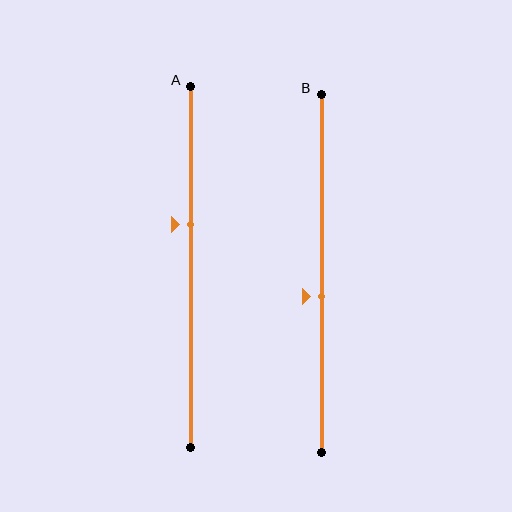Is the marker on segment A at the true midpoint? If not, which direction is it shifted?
No, the marker on segment A is shifted upward by about 12% of the segment length.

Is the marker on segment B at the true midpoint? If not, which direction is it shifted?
No, the marker on segment B is shifted downward by about 6% of the segment length.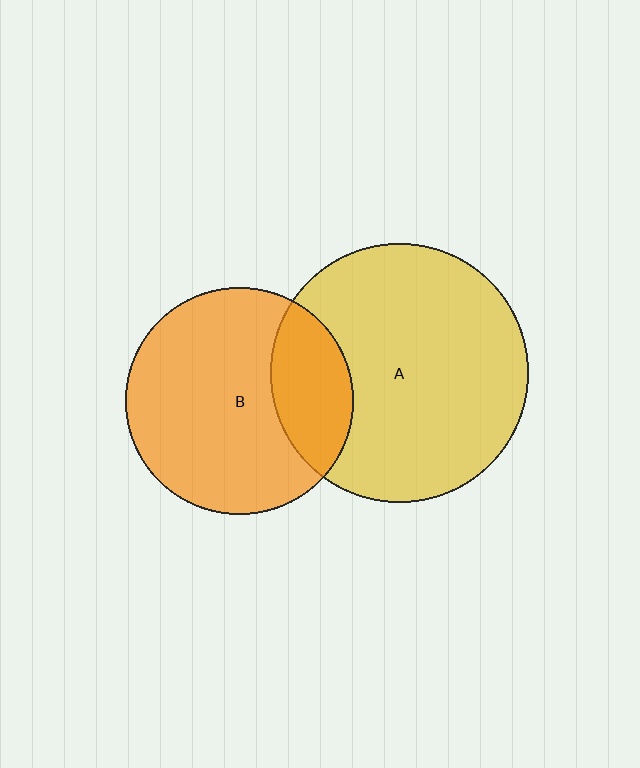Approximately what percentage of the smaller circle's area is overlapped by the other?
Approximately 25%.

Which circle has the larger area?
Circle A (yellow).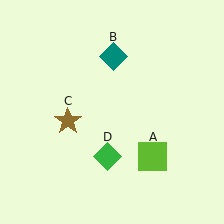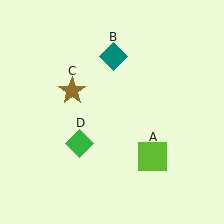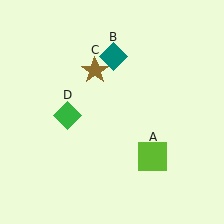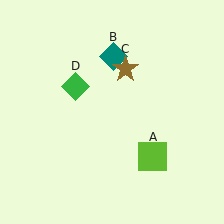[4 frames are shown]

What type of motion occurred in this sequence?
The brown star (object C), green diamond (object D) rotated clockwise around the center of the scene.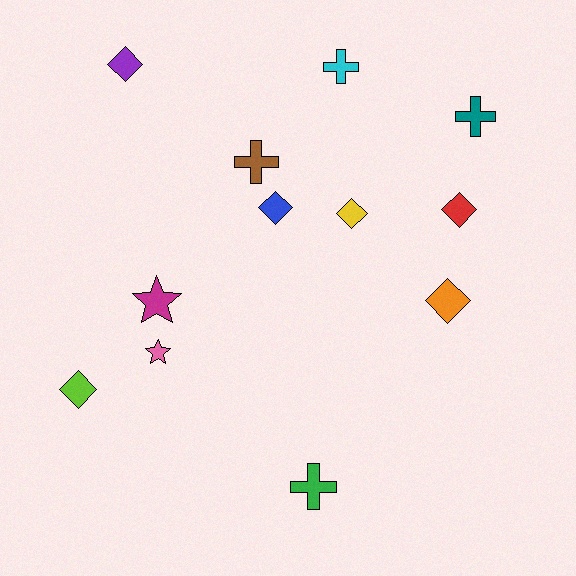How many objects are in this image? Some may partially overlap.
There are 12 objects.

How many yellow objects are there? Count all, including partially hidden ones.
There is 1 yellow object.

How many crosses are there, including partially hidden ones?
There are 4 crosses.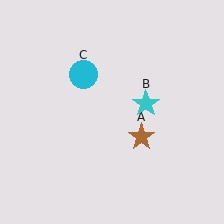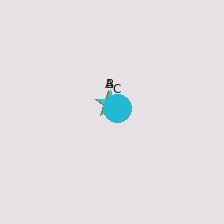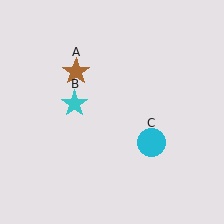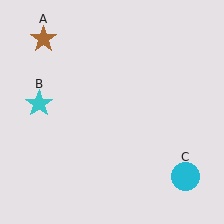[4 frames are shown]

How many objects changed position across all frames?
3 objects changed position: brown star (object A), cyan star (object B), cyan circle (object C).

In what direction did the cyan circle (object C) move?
The cyan circle (object C) moved down and to the right.